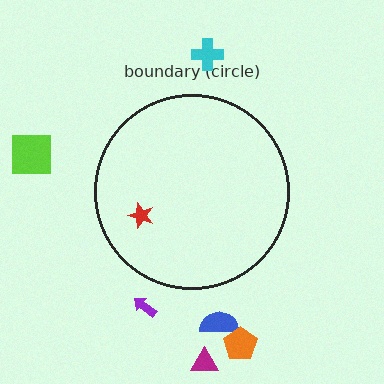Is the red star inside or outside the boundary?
Inside.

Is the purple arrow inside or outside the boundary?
Outside.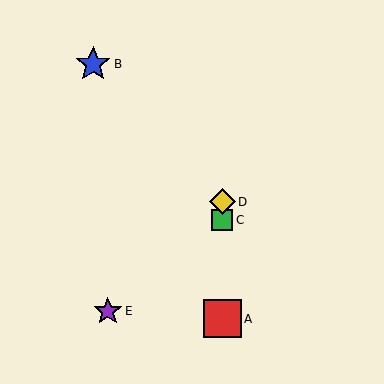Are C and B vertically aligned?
No, C is at x≈222 and B is at x≈93.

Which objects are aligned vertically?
Objects A, C, D are aligned vertically.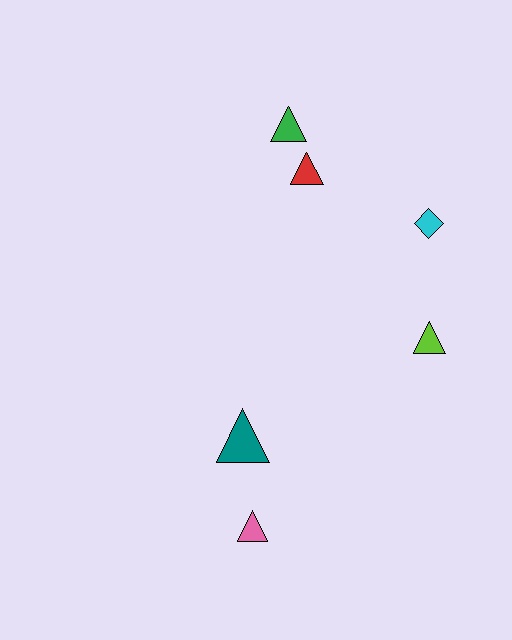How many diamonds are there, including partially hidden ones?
There is 1 diamond.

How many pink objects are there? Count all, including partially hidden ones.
There is 1 pink object.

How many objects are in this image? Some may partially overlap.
There are 6 objects.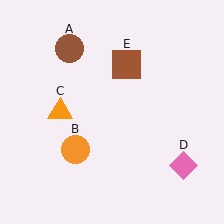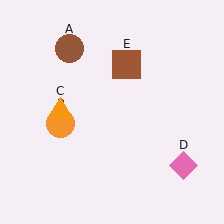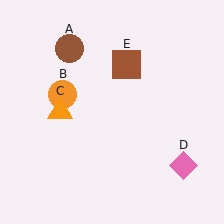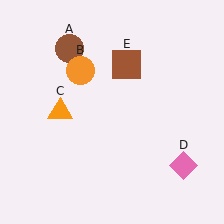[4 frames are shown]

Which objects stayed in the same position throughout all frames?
Brown circle (object A) and orange triangle (object C) and pink diamond (object D) and brown square (object E) remained stationary.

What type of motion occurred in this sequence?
The orange circle (object B) rotated clockwise around the center of the scene.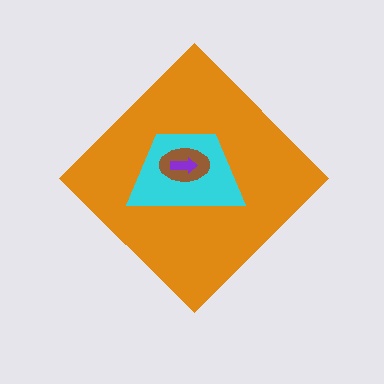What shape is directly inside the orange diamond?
The cyan trapezoid.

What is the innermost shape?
The purple arrow.